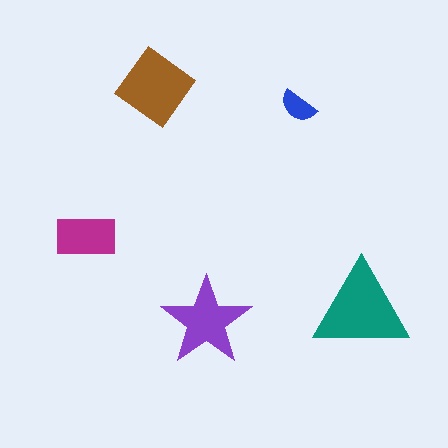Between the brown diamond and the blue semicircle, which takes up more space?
The brown diamond.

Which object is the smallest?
The blue semicircle.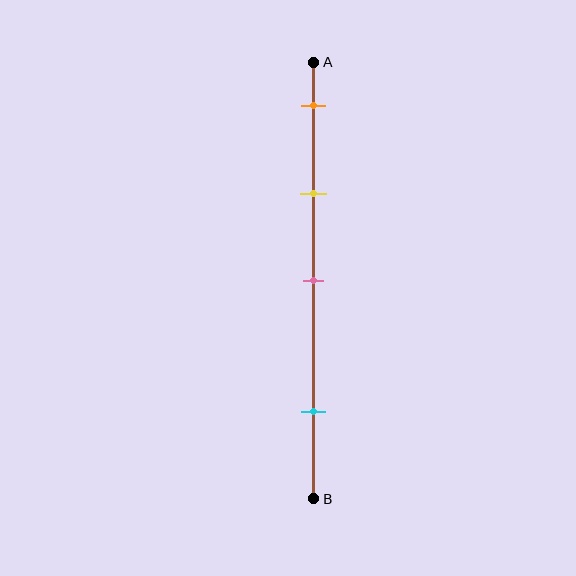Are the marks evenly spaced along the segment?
No, the marks are not evenly spaced.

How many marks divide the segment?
There are 4 marks dividing the segment.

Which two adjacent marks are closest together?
The orange and yellow marks are the closest adjacent pair.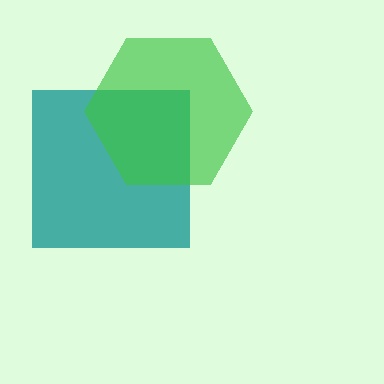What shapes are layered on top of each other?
The layered shapes are: a teal square, a green hexagon.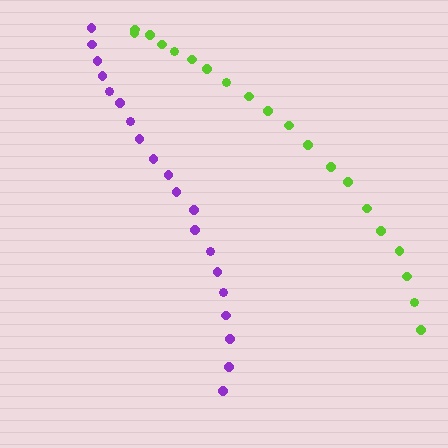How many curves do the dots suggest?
There are 2 distinct paths.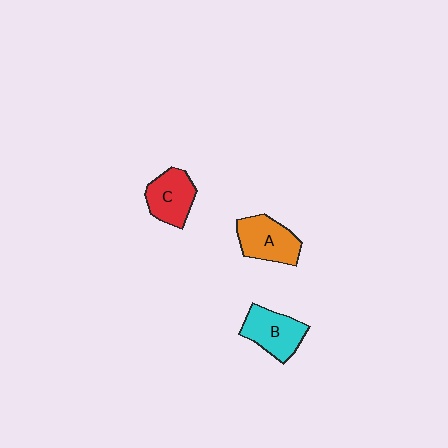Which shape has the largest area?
Shape A (orange).